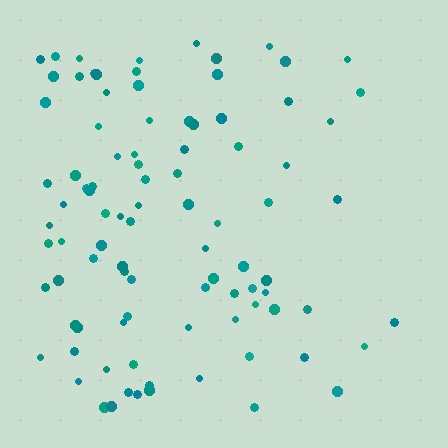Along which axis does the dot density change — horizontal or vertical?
Horizontal.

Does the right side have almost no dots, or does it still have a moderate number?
Still a moderate number, just noticeably fewer than the left.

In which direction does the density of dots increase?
From right to left, with the left side densest.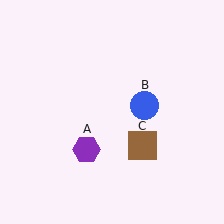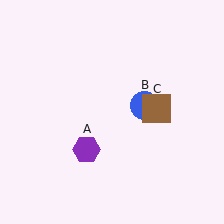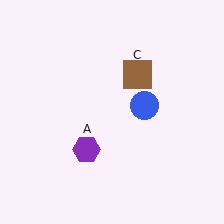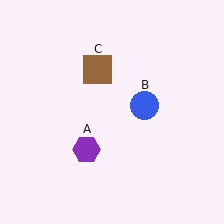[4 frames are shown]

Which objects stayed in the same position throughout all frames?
Purple hexagon (object A) and blue circle (object B) remained stationary.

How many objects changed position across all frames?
1 object changed position: brown square (object C).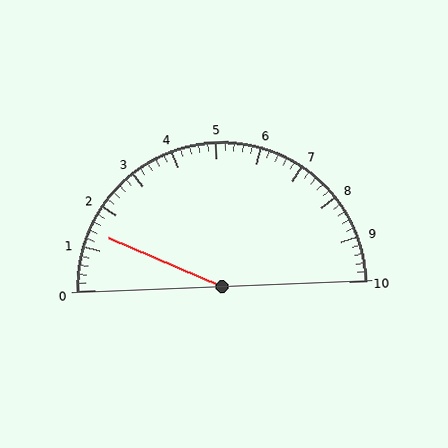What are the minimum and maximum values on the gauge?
The gauge ranges from 0 to 10.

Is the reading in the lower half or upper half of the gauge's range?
The reading is in the lower half of the range (0 to 10).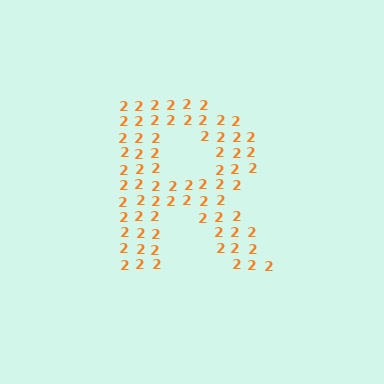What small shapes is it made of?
It is made of small digit 2's.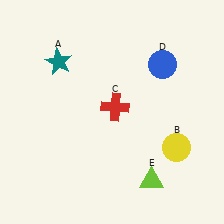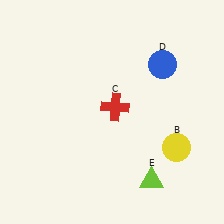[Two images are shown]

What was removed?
The teal star (A) was removed in Image 2.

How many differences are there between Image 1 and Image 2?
There is 1 difference between the two images.